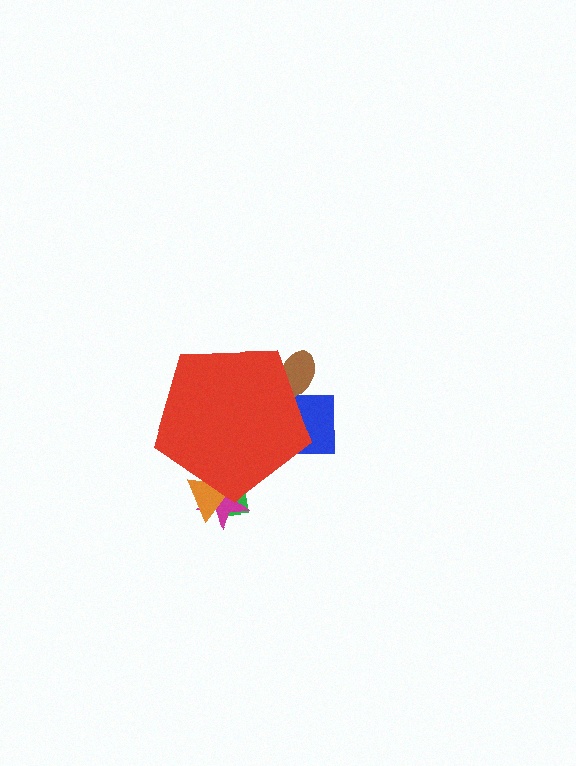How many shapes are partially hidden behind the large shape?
5 shapes are partially hidden.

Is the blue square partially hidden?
Yes, the blue square is partially hidden behind the red pentagon.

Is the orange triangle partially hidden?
Yes, the orange triangle is partially hidden behind the red pentagon.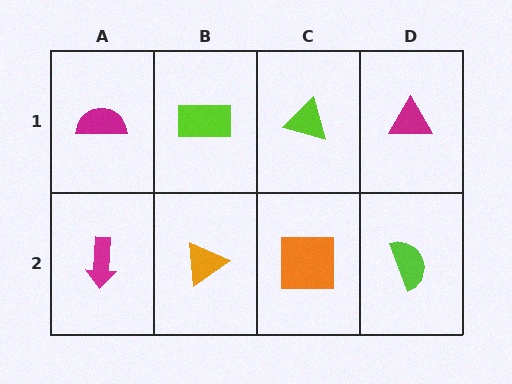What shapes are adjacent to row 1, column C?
An orange square (row 2, column C), a lime rectangle (row 1, column B), a magenta triangle (row 1, column D).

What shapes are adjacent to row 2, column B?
A lime rectangle (row 1, column B), a magenta arrow (row 2, column A), an orange square (row 2, column C).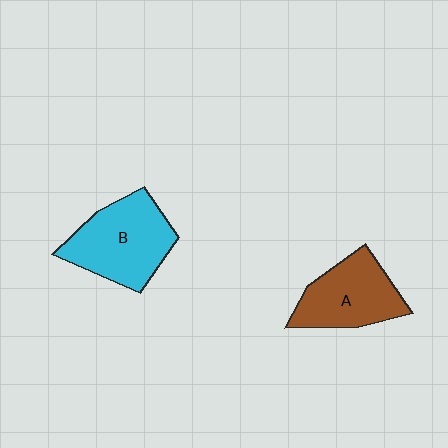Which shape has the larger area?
Shape B (cyan).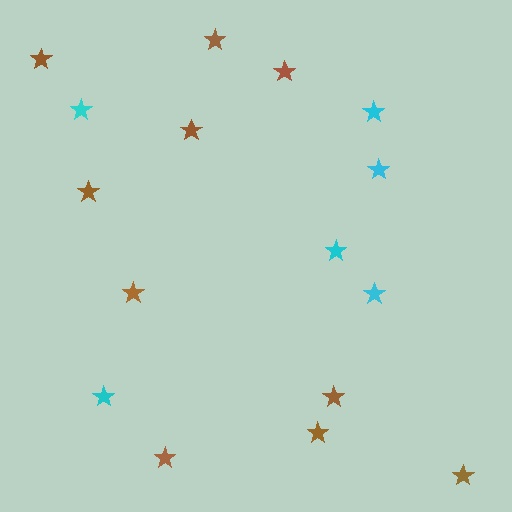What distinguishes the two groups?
There are 2 groups: one group of cyan stars (6) and one group of brown stars (10).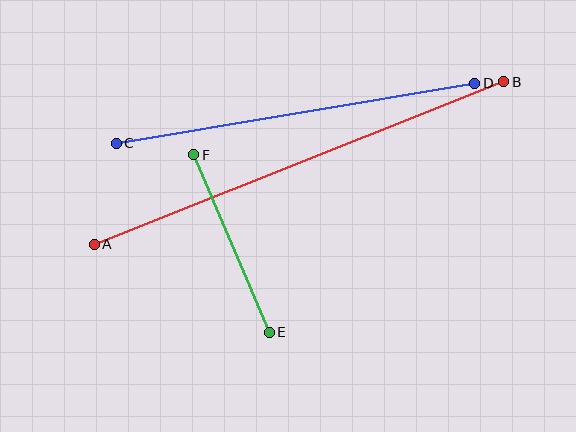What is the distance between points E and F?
The distance is approximately 193 pixels.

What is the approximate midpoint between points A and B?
The midpoint is at approximately (299, 163) pixels.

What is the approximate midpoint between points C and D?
The midpoint is at approximately (296, 113) pixels.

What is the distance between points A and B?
The distance is approximately 440 pixels.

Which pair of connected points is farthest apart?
Points A and B are farthest apart.